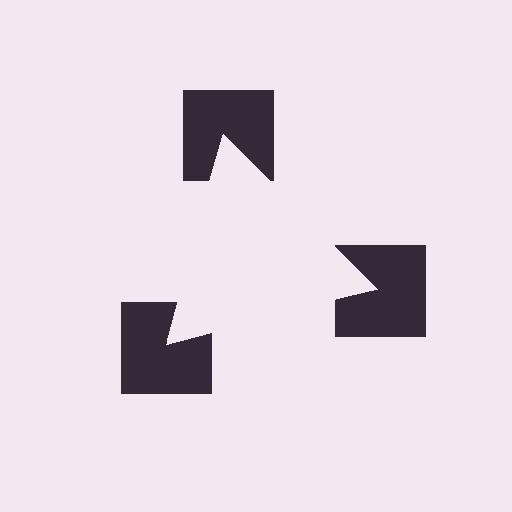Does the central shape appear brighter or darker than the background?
It typically appears slightly brighter than the background, even though no actual brightness change is drawn.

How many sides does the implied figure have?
3 sides.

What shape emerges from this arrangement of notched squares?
An illusory triangle — its edges are inferred from the aligned wedge cuts in the notched squares, not physically drawn.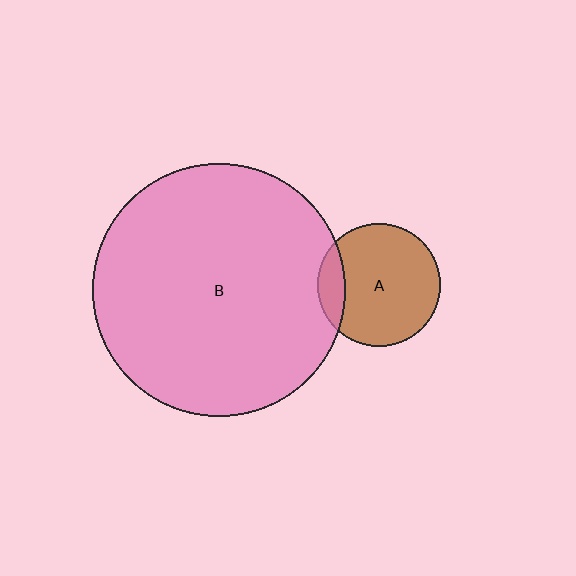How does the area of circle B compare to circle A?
Approximately 4.2 times.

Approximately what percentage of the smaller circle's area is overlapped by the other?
Approximately 15%.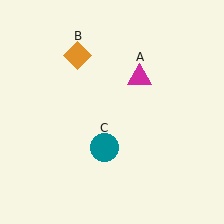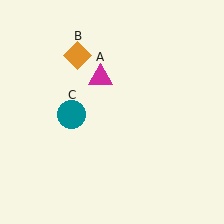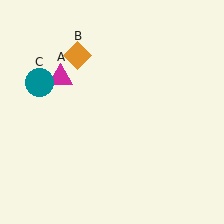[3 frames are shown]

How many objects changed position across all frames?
2 objects changed position: magenta triangle (object A), teal circle (object C).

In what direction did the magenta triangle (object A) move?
The magenta triangle (object A) moved left.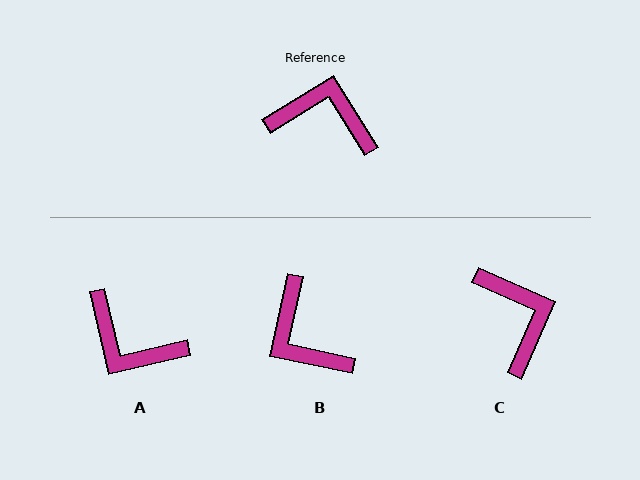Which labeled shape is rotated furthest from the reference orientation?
A, about 161 degrees away.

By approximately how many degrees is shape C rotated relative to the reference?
Approximately 55 degrees clockwise.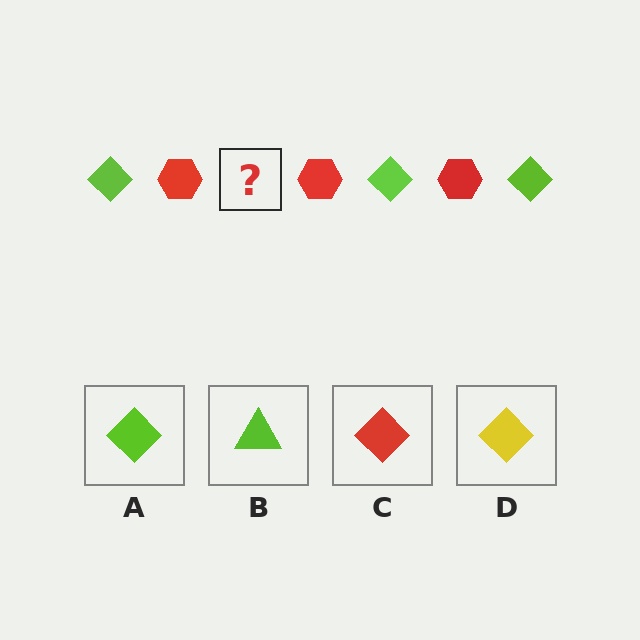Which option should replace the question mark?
Option A.